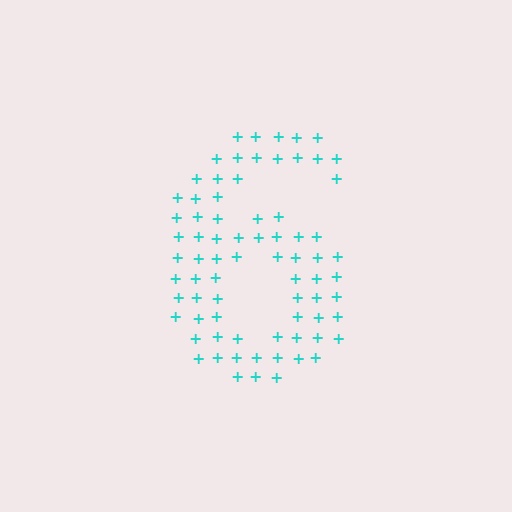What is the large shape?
The large shape is the digit 6.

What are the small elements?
The small elements are plus signs.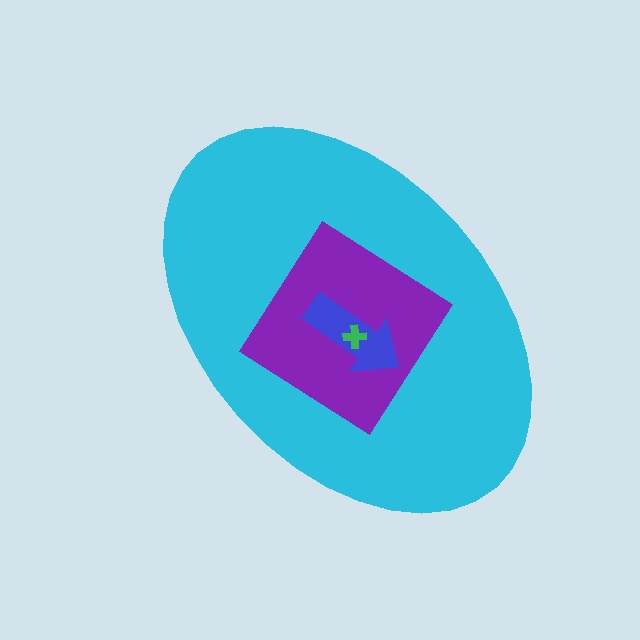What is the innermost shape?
The green cross.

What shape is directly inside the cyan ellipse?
The purple diamond.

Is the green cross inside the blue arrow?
Yes.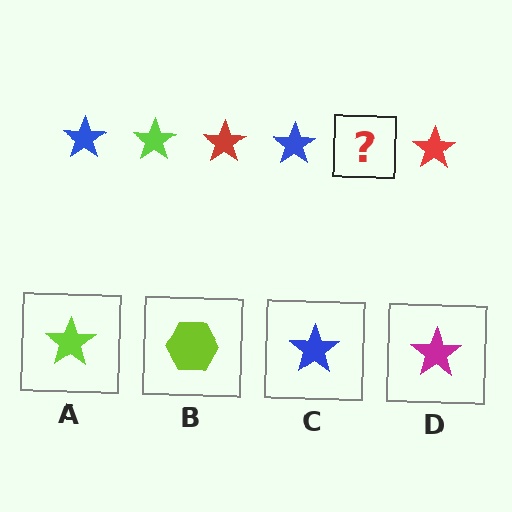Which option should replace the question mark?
Option A.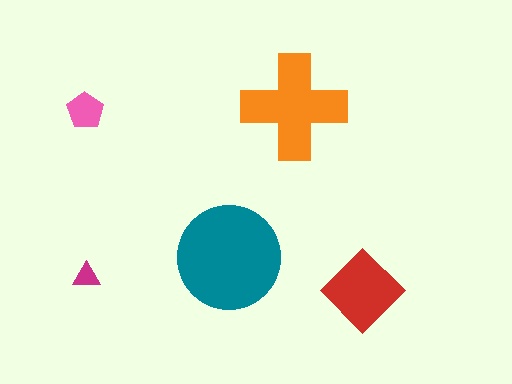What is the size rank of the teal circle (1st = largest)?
1st.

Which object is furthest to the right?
The red diamond is rightmost.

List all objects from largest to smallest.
The teal circle, the orange cross, the red diamond, the pink pentagon, the magenta triangle.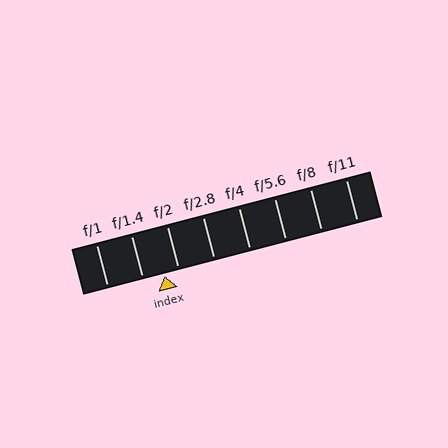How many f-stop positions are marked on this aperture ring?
There are 8 f-stop positions marked.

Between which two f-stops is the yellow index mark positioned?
The index mark is between f/1.4 and f/2.